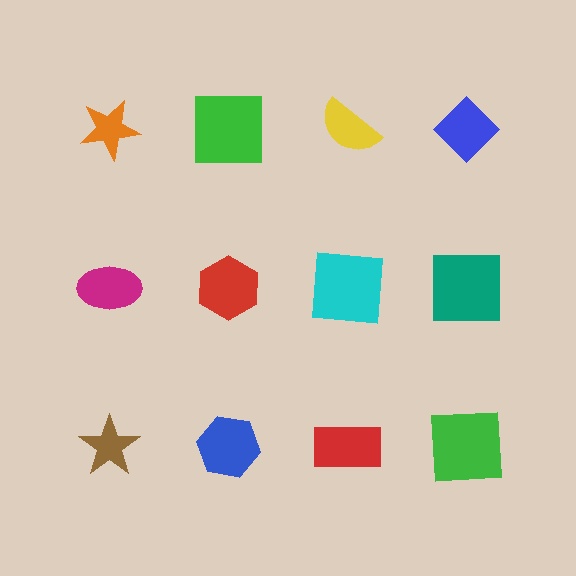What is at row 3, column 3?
A red rectangle.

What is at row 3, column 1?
A brown star.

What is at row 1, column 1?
An orange star.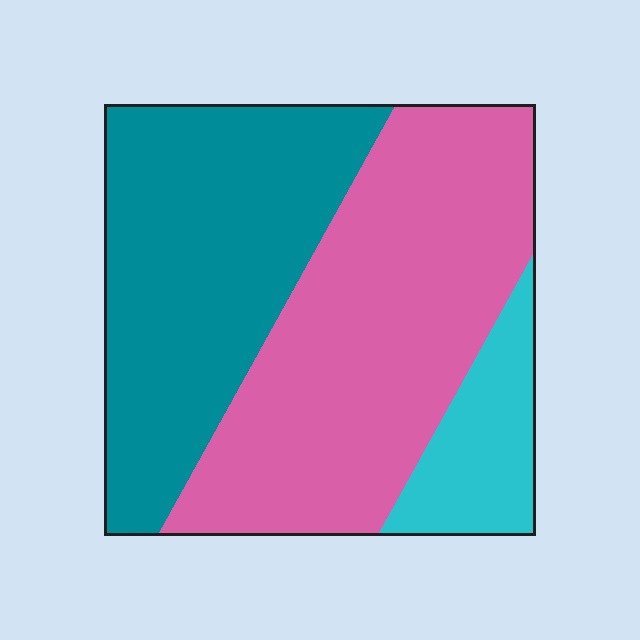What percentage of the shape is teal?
Teal covers 40% of the shape.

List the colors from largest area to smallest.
From largest to smallest: pink, teal, cyan.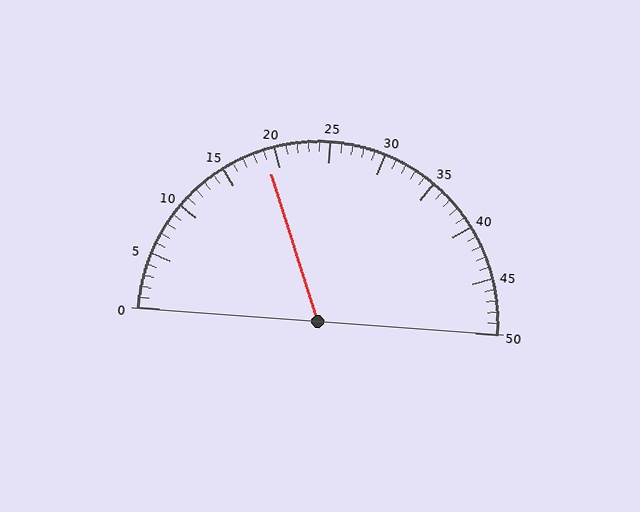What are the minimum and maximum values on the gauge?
The gauge ranges from 0 to 50.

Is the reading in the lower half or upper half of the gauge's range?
The reading is in the lower half of the range (0 to 50).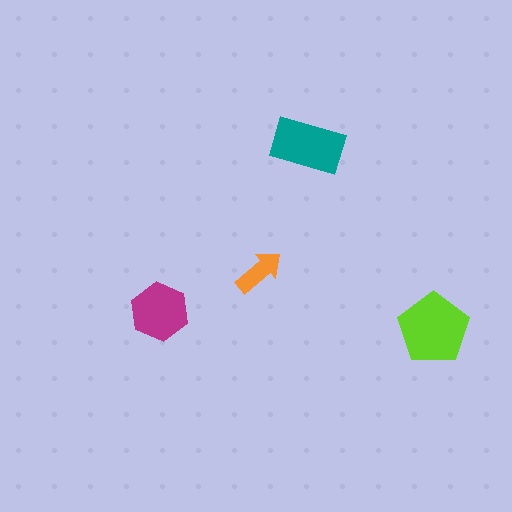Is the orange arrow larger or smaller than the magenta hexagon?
Smaller.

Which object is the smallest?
The orange arrow.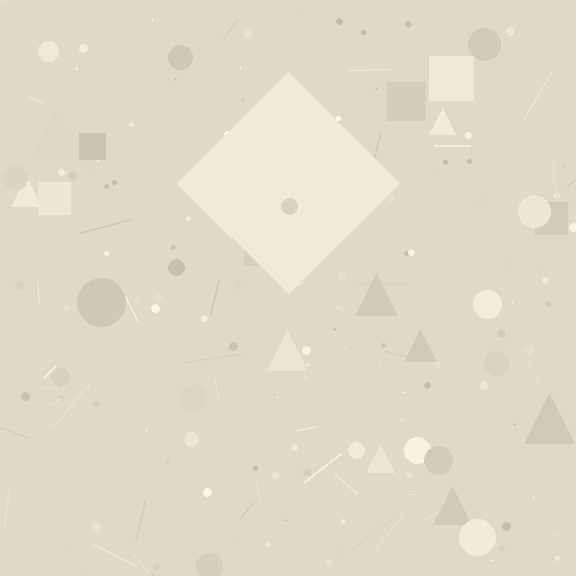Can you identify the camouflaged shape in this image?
The camouflaged shape is a diamond.